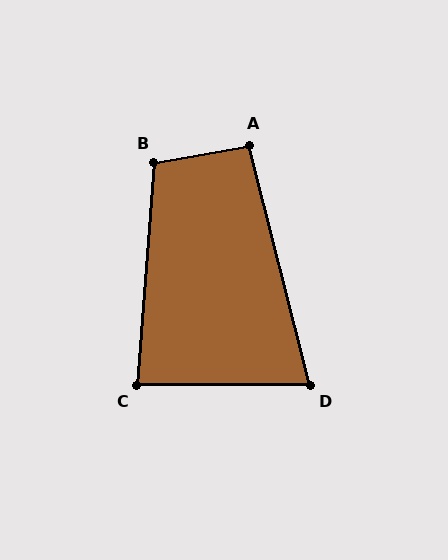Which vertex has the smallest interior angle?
D, at approximately 75 degrees.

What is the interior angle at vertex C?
Approximately 86 degrees (approximately right).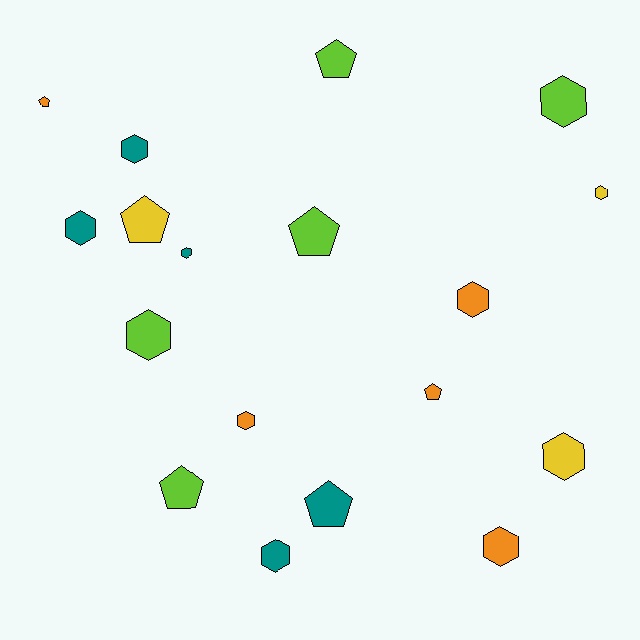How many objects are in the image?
There are 18 objects.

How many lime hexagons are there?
There are 2 lime hexagons.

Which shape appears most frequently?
Hexagon, with 11 objects.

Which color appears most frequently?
Orange, with 5 objects.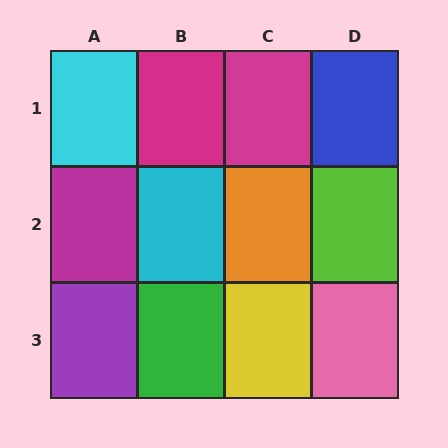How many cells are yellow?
1 cell is yellow.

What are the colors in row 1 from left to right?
Cyan, magenta, magenta, blue.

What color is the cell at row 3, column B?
Green.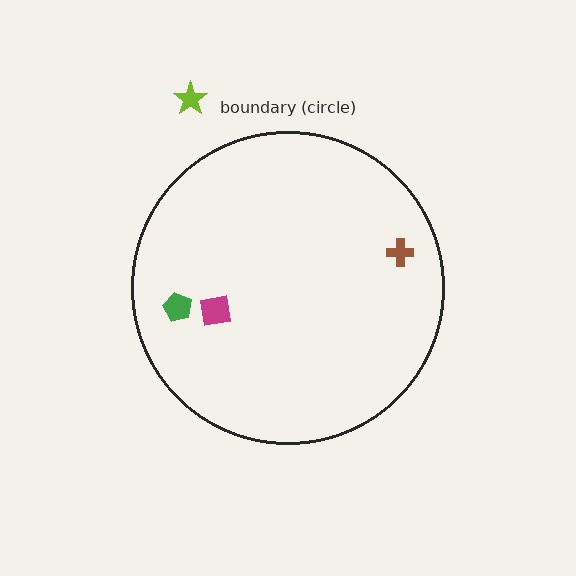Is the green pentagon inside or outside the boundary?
Inside.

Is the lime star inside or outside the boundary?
Outside.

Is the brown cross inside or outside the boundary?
Inside.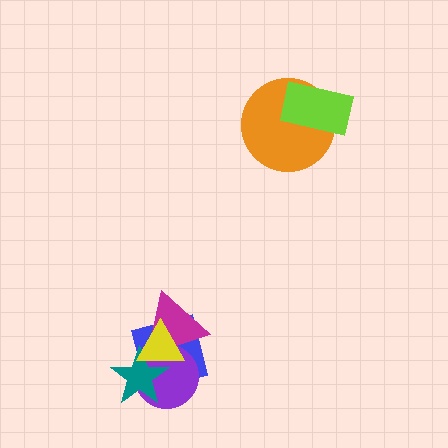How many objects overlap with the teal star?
4 objects overlap with the teal star.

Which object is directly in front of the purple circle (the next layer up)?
The teal star is directly in front of the purple circle.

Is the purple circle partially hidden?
Yes, it is partially covered by another shape.